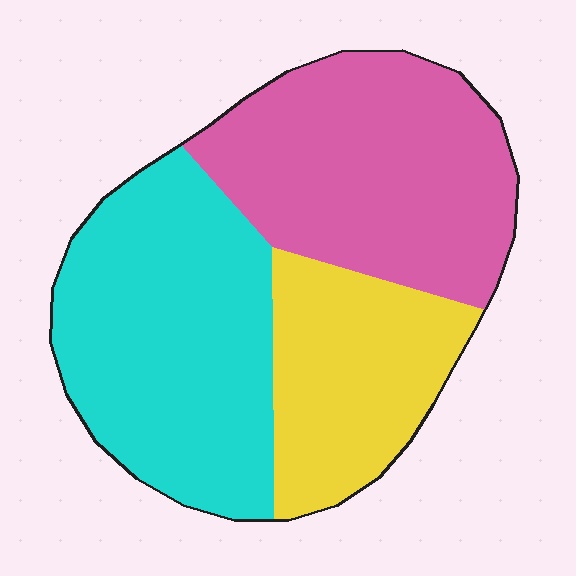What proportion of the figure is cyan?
Cyan takes up between a quarter and a half of the figure.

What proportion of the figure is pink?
Pink covers around 35% of the figure.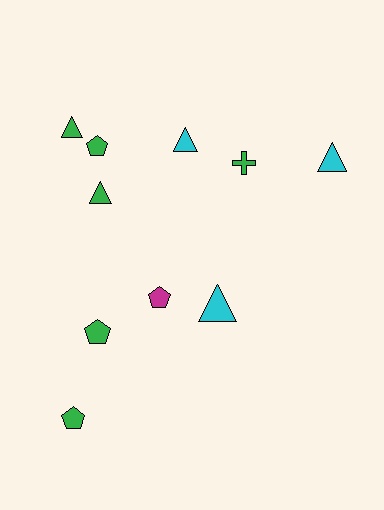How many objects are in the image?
There are 10 objects.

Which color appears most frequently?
Green, with 6 objects.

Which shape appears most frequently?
Triangle, with 5 objects.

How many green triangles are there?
There are 2 green triangles.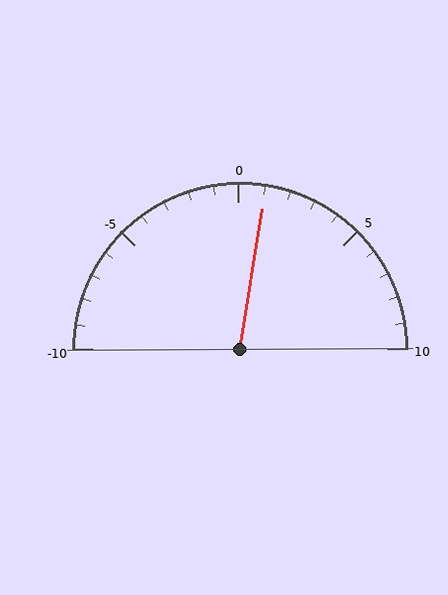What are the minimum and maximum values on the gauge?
The gauge ranges from -10 to 10.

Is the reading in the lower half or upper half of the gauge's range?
The reading is in the upper half of the range (-10 to 10).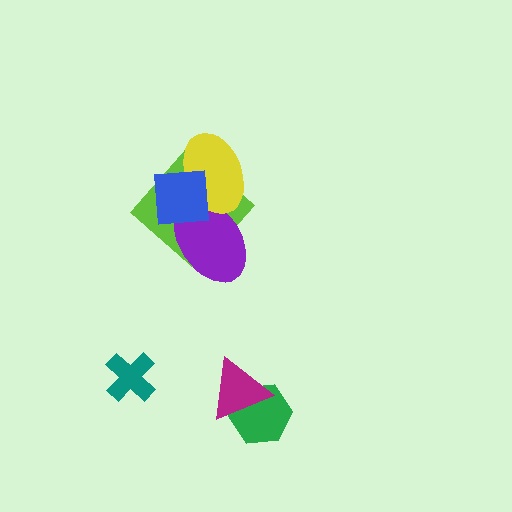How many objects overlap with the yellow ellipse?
3 objects overlap with the yellow ellipse.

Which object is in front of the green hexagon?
The magenta triangle is in front of the green hexagon.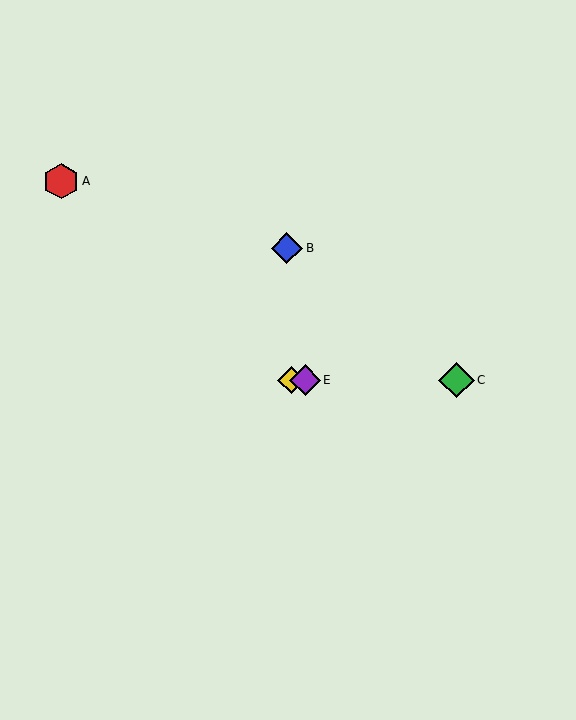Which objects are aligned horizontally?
Objects C, D, E are aligned horizontally.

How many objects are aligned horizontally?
3 objects (C, D, E) are aligned horizontally.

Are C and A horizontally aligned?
No, C is at y≈380 and A is at y≈181.